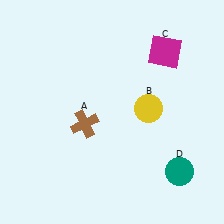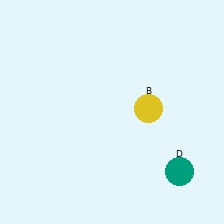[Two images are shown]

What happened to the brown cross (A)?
The brown cross (A) was removed in Image 2. It was in the bottom-left area of Image 1.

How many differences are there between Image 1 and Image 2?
There are 2 differences between the two images.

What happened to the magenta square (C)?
The magenta square (C) was removed in Image 2. It was in the top-right area of Image 1.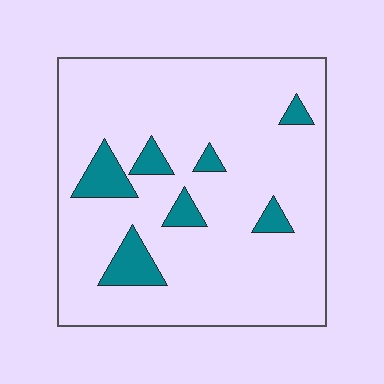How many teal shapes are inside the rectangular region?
7.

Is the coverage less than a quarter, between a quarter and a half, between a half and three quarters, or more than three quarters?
Less than a quarter.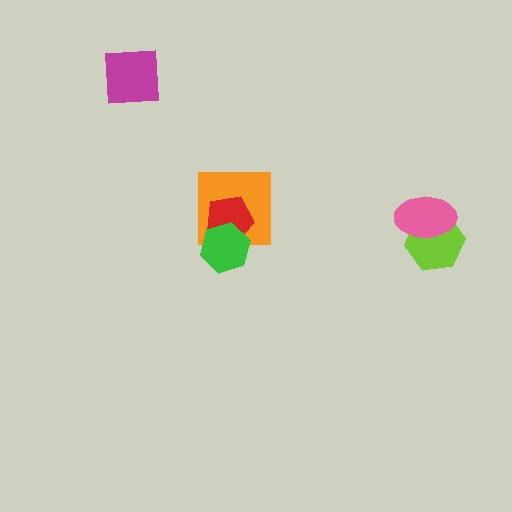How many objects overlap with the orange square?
2 objects overlap with the orange square.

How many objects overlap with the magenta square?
0 objects overlap with the magenta square.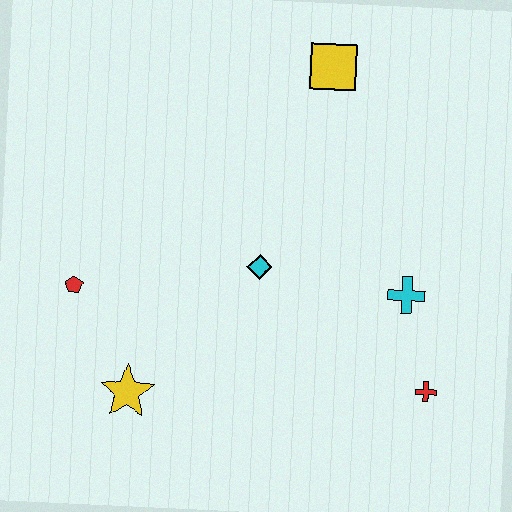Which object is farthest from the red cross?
The red pentagon is farthest from the red cross.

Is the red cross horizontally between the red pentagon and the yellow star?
No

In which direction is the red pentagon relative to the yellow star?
The red pentagon is above the yellow star.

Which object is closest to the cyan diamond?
The cyan cross is closest to the cyan diamond.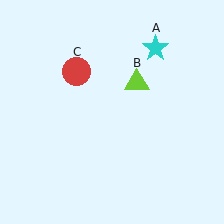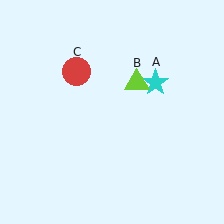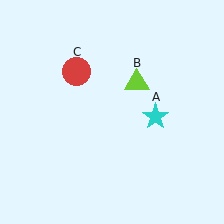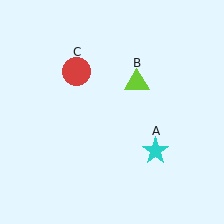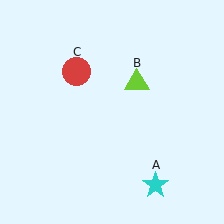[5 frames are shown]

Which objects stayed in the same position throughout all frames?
Lime triangle (object B) and red circle (object C) remained stationary.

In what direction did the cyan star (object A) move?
The cyan star (object A) moved down.